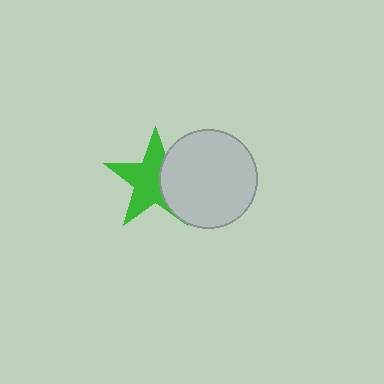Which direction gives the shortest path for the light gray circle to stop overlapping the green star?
Moving right gives the shortest separation.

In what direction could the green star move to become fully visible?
The green star could move left. That would shift it out from behind the light gray circle entirely.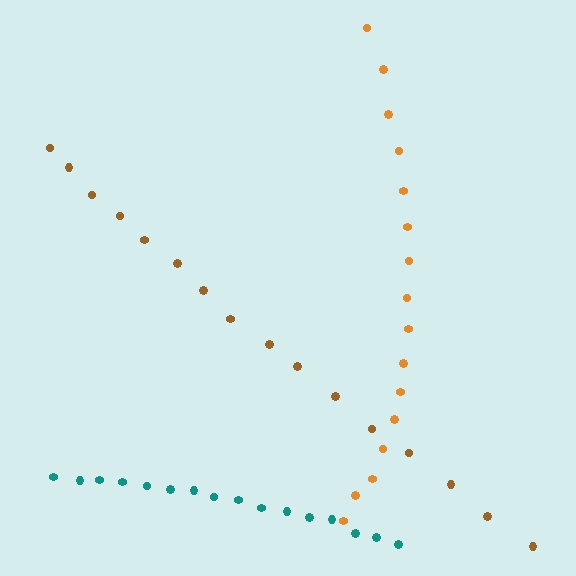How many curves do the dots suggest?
There are 3 distinct paths.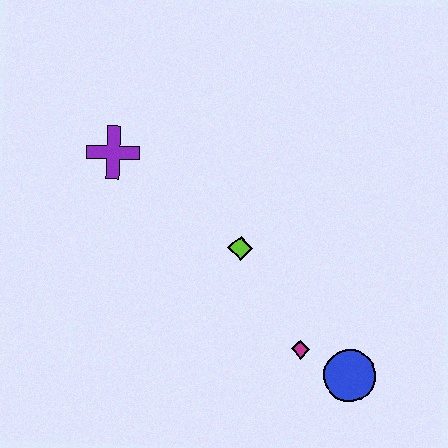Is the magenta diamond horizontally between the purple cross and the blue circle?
Yes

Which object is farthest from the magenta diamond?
The purple cross is farthest from the magenta diamond.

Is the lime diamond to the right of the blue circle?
No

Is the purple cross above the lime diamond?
Yes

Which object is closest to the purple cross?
The lime diamond is closest to the purple cross.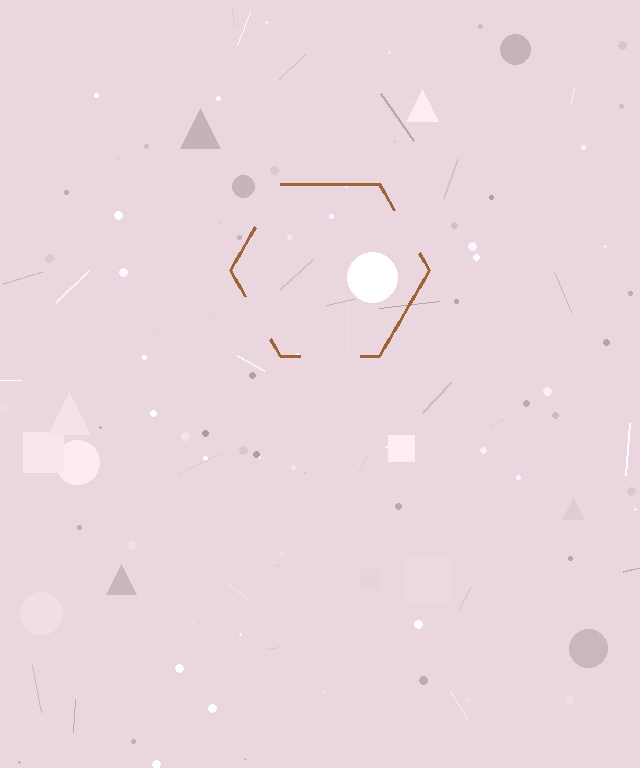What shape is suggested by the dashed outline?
The dashed outline suggests a hexagon.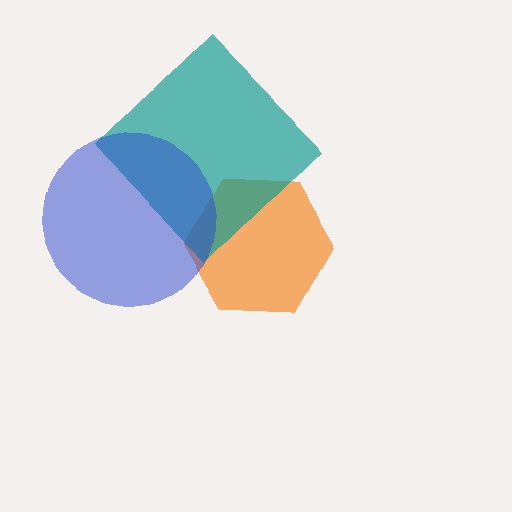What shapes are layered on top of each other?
The layered shapes are: an orange hexagon, a teal diamond, a blue circle.